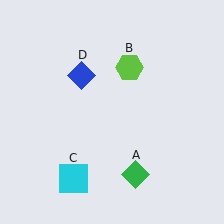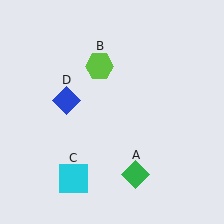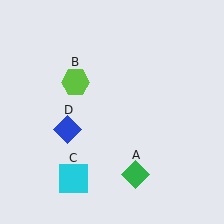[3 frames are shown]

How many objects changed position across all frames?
2 objects changed position: lime hexagon (object B), blue diamond (object D).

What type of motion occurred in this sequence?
The lime hexagon (object B), blue diamond (object D) rotated counterclockwise around the center of the scene.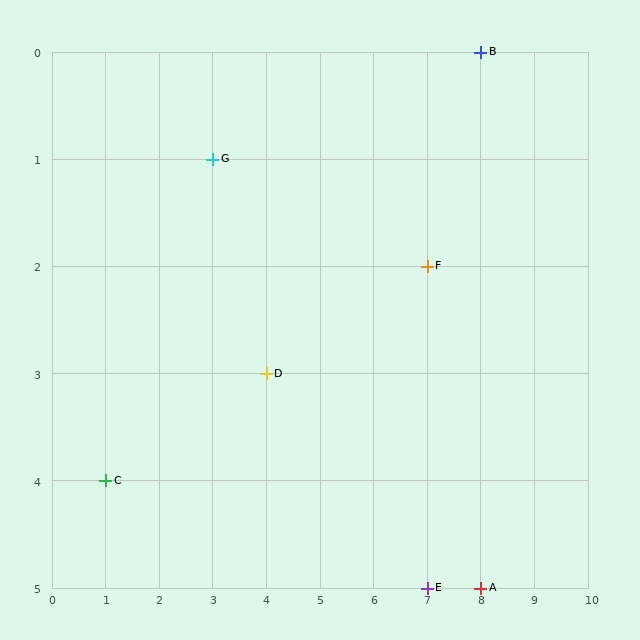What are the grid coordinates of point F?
Point F is at grid coordinates (7, 2).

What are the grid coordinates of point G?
Point G is at grid coordinates (3, 1).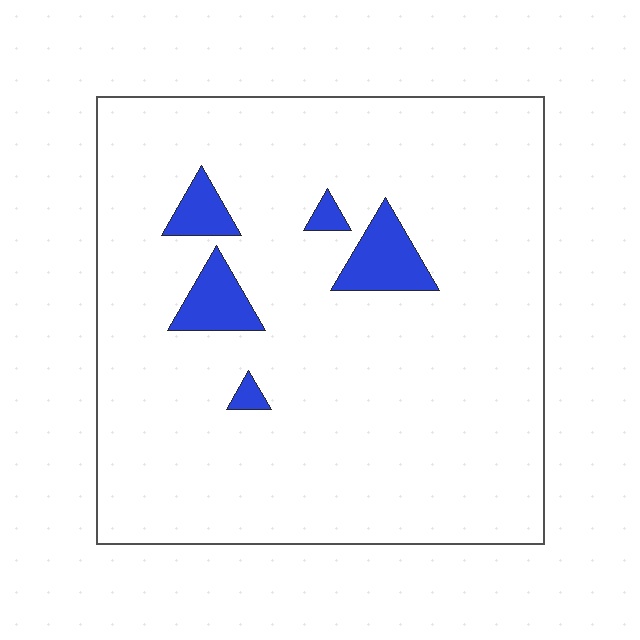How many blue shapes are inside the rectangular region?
5.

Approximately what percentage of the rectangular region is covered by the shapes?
Approximately 5%.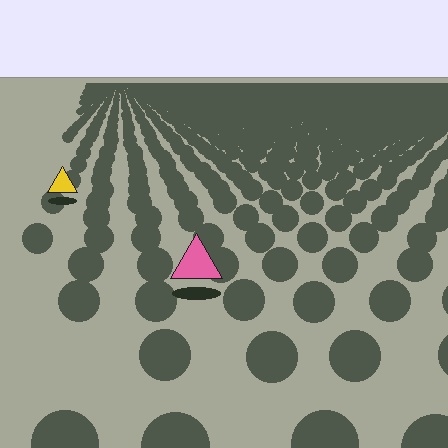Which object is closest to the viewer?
The pink triangle is closest. The texture marks near it are larger and more spread out.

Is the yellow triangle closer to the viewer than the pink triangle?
No. The pink triangle is closer — you can tell from the texture gradient: the ground texture is coarser near it.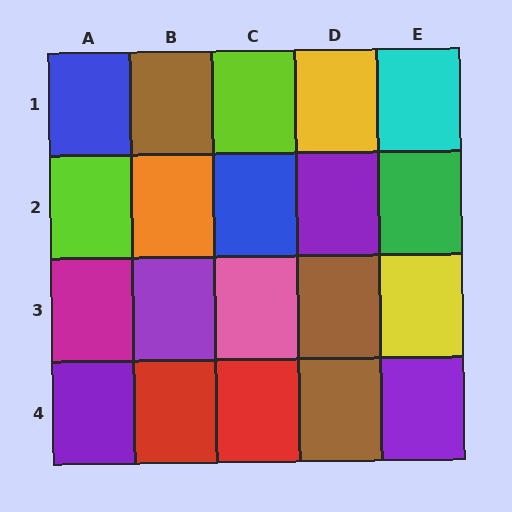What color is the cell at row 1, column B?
Brown.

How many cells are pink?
1 cell is pink.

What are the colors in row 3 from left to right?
Magenta, purple, pink, brown, yellow.